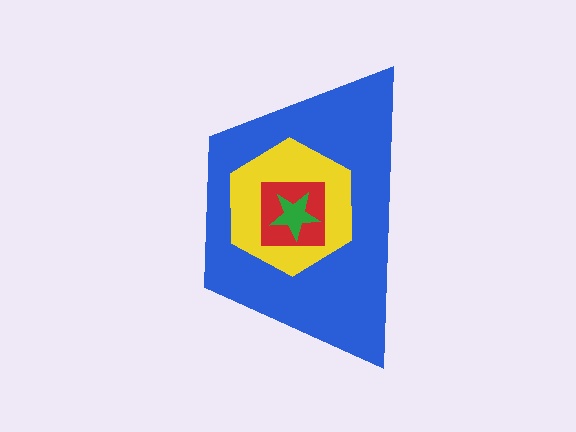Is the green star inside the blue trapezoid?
Yes.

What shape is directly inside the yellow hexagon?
The red square.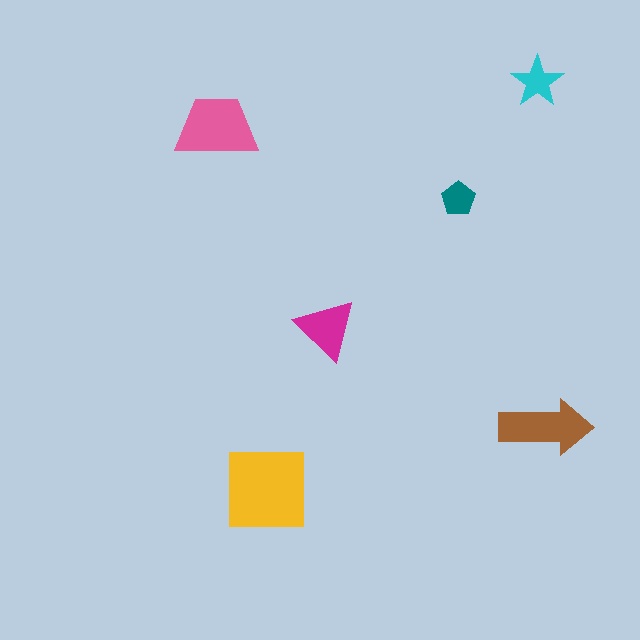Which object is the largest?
The yellow square.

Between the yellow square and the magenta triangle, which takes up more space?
The yellow square.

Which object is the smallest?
The teal pentagon.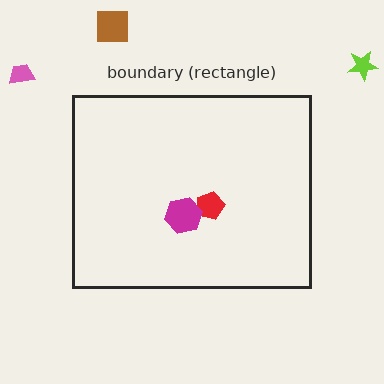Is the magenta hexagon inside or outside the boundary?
Inside.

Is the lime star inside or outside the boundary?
Outside.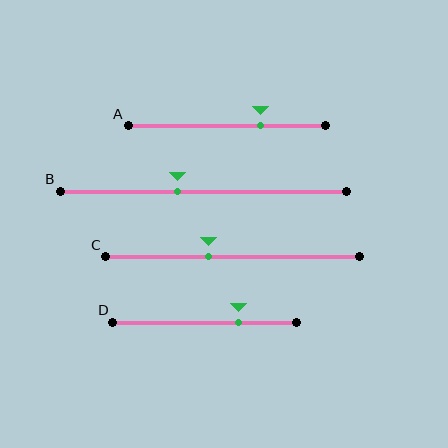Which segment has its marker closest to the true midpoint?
Segment B has its marker closest to the true midpoint.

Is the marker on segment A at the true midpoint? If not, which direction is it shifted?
No, the marker on segment A is shifted to the right by about 17% of the segment length.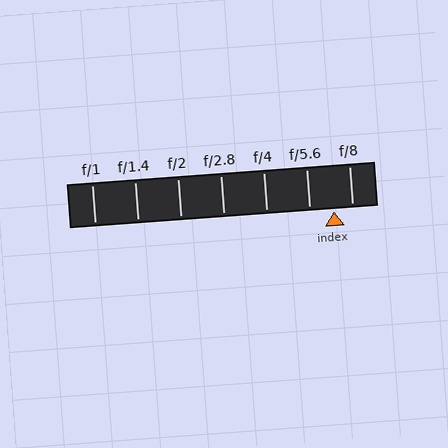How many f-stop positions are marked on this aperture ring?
There are 7 f-stop positions marked.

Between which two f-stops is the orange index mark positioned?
The index mark is between f/5.6 and f/8.